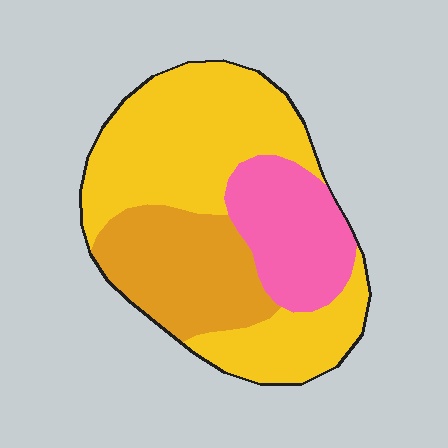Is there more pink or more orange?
Orange.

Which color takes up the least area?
Pink, at roughly 20%.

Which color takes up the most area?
Yellow, at roughly 55%.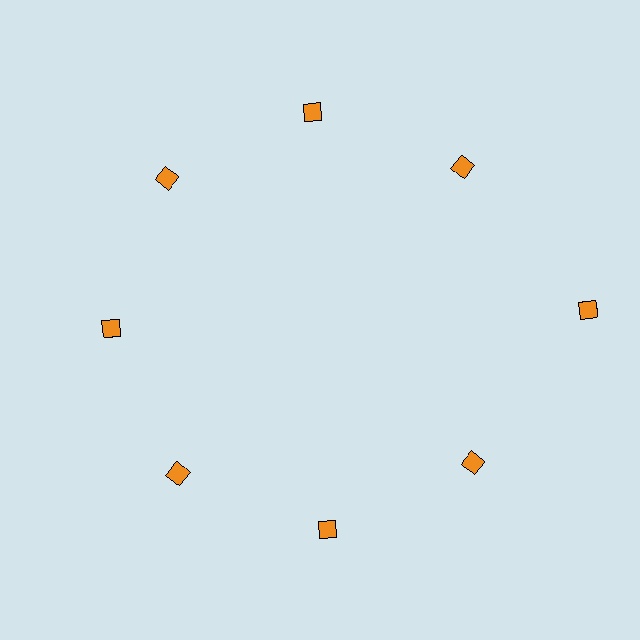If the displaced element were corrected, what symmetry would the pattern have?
It would have 8-fold rotational symmetry — the pattern would map onto itself every 45 degrees.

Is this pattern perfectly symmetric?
No. The 8 orange diamonds are arranged in a ring, but one element near the 3 o'clock position is pushed outward from the center, breaking the 8-fold rotational symmetry.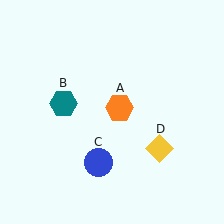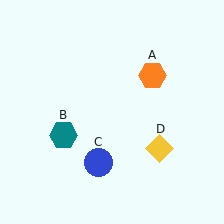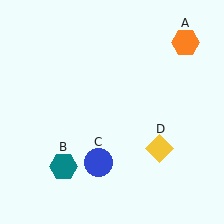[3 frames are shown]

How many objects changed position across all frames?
2 objects changed position: orange hexagon (object A), teal hexagon (object B).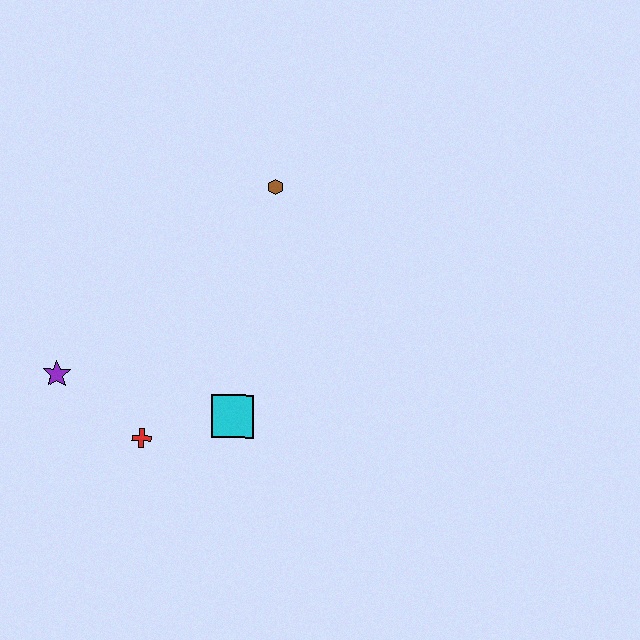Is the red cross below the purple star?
Yes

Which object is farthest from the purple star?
The brown hexagon is farthest from the purple star.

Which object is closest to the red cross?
The cyan square is closest to the red cross.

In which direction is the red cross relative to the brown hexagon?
The red cross is below the brown hexagon.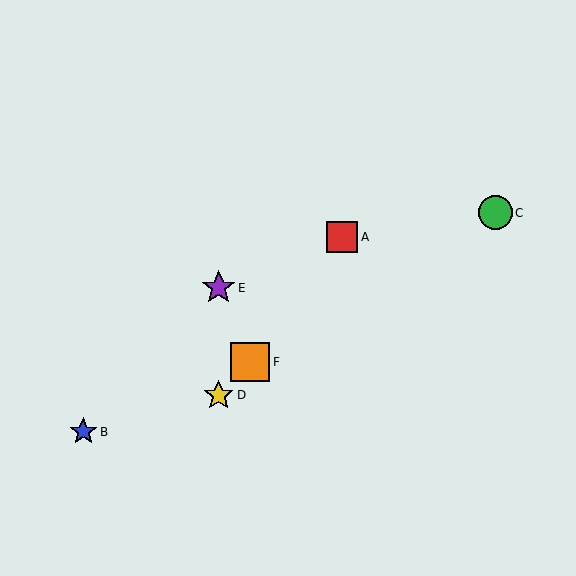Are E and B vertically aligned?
No, E is at x≈219 and B is at x≈83.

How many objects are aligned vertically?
2 objects (D, E) are aligned vertically.